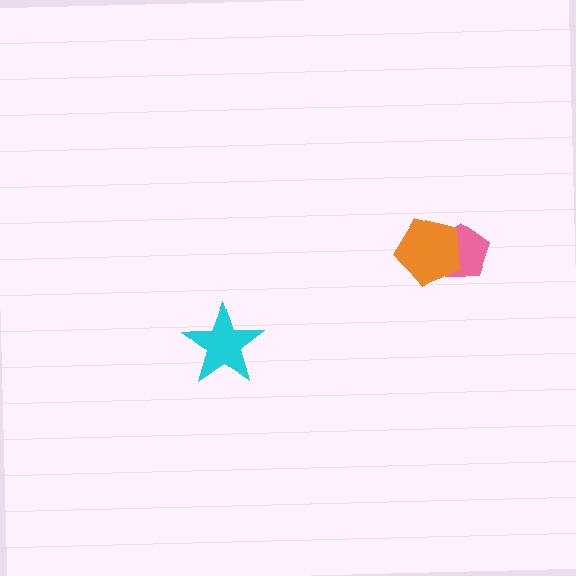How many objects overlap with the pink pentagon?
1 object overlaps with the pink pentagon.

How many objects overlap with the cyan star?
0 objects overlap with the cyan star.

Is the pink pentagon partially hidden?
Yes, it is partially covered by another shape.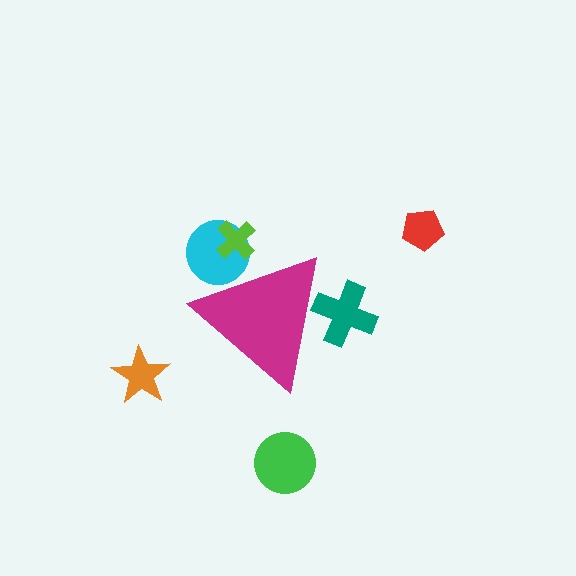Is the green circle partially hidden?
No, the green circle is fully visible.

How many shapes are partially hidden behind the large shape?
3 shapes are partially hidden.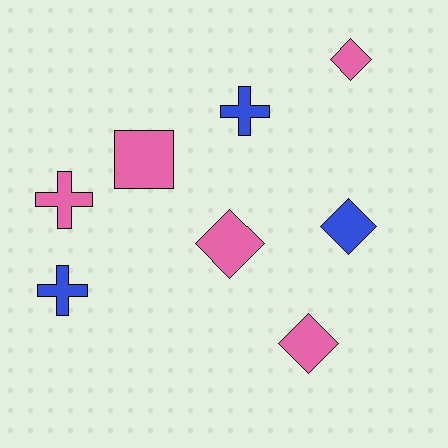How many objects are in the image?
There are 8 objects.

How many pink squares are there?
There is 1 pink square.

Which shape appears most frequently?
Diamond, with 4 objects.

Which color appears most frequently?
Pink, with 5 objects.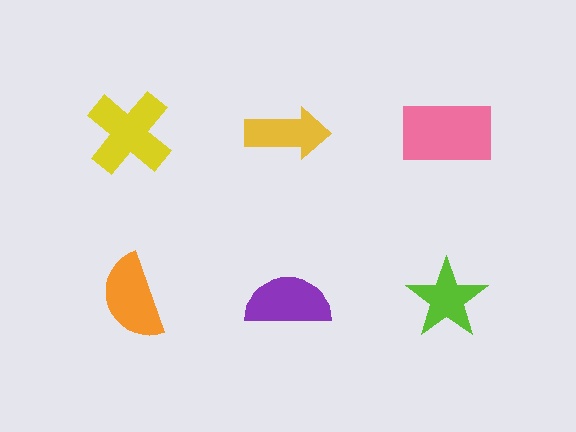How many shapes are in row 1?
3 shapes.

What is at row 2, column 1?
An orange semicircle.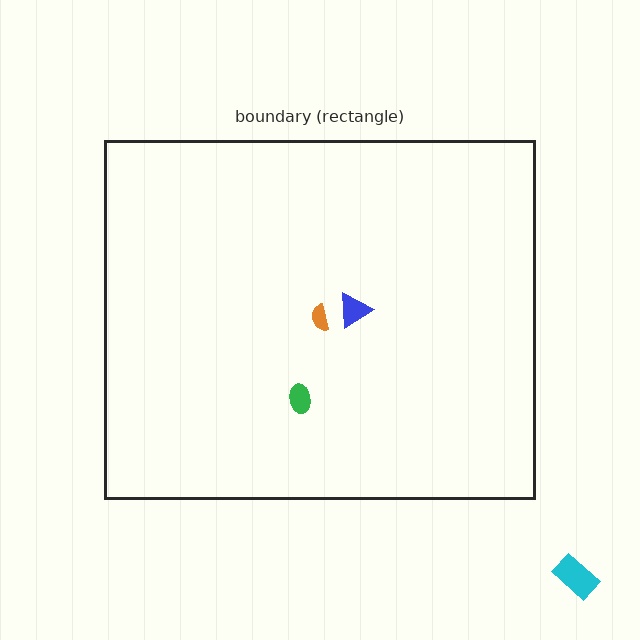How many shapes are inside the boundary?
3 inside, 1 outside.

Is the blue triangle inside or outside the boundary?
Inside.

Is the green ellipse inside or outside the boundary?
Inside.